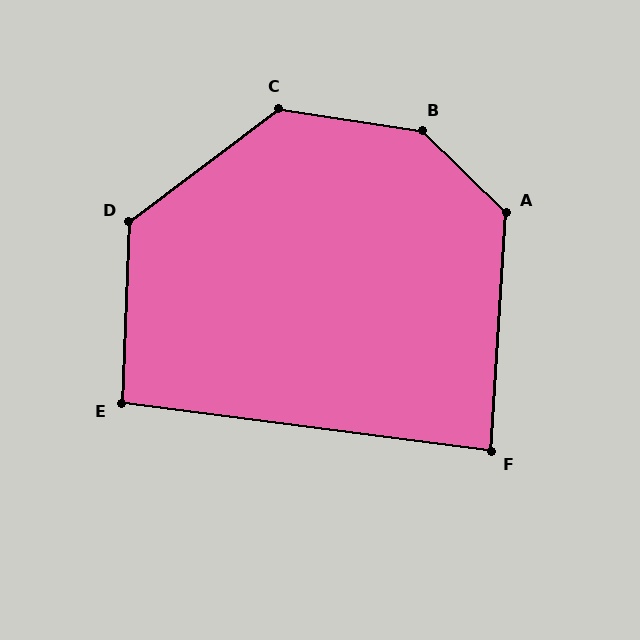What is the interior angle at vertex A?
Approximately 130 degrees (obtuse).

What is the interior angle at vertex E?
Approximately 95 degrees (obtuse).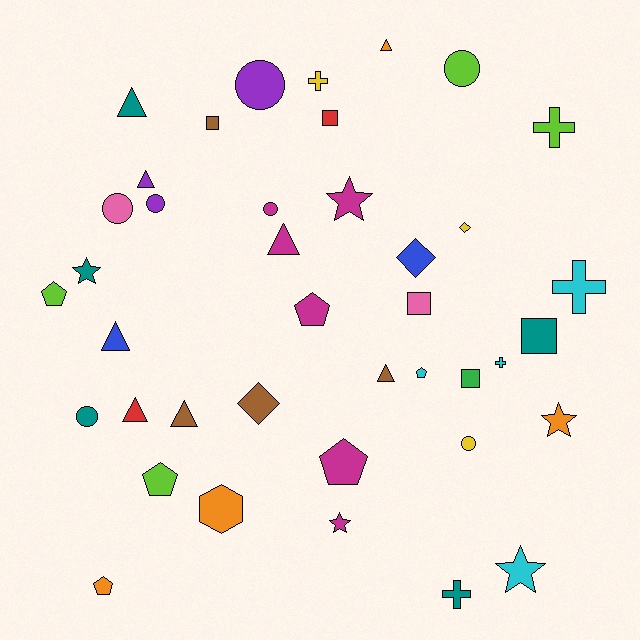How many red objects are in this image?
There are 2 red objects.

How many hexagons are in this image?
There is 1 hexagon.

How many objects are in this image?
There are 40 objects.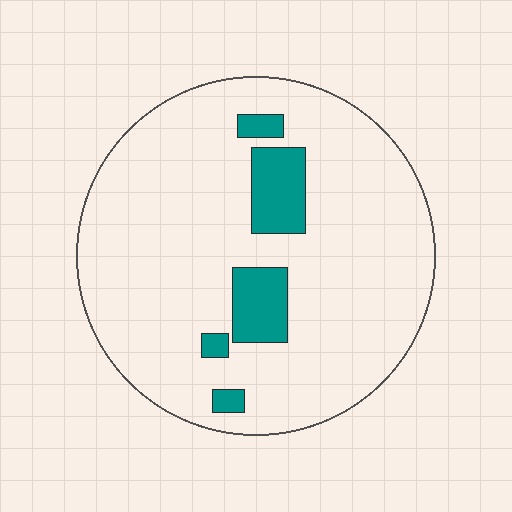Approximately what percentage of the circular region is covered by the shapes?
Approximately 10%.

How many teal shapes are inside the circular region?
5.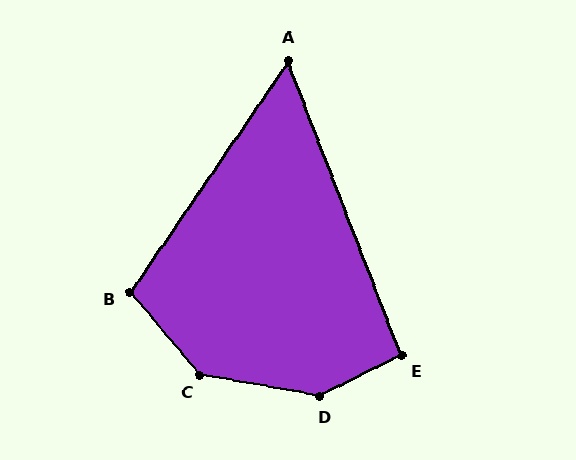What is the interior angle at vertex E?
Approximately 95 degrees (obtuse).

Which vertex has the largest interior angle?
D, at approximately 143 degrees.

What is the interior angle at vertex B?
Approximately 106 degrees (obtuse).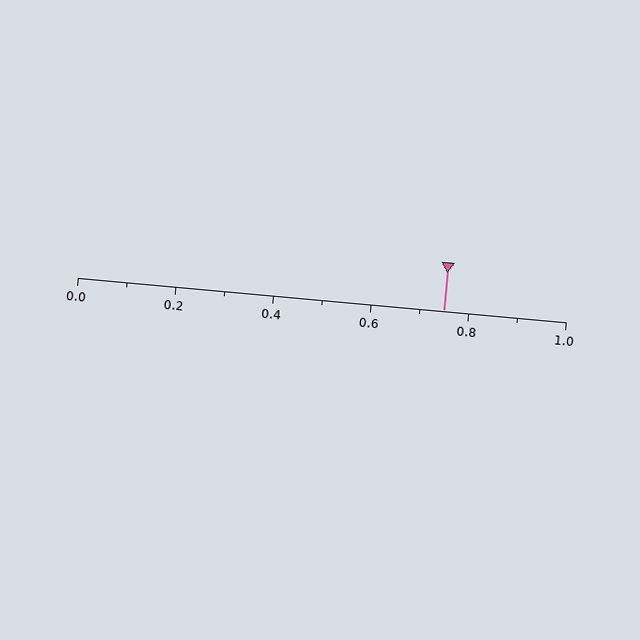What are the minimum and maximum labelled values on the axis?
The axis runs from 0.0 to 1.0.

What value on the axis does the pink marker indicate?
The marker indicates approximately 0.75.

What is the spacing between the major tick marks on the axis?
The major ticks are spaced 0.2 apart.